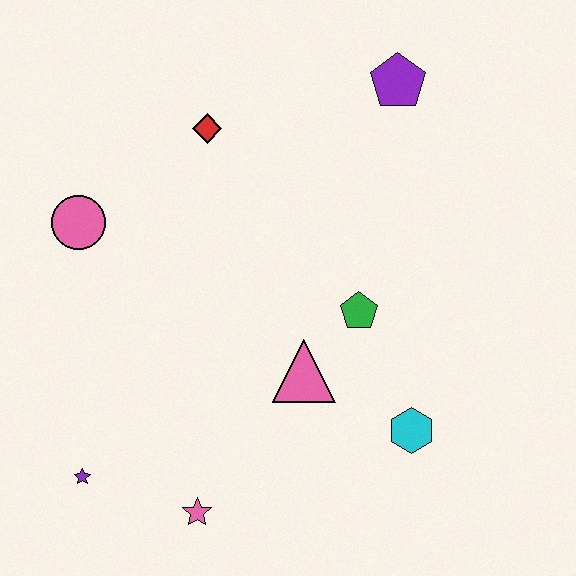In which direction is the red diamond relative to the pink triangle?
The red diamond is above the pink triangle.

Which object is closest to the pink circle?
The red diamond is closest to the pink circle.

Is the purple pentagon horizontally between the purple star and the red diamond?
No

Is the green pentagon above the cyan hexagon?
Yes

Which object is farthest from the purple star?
The purple pentagon is farthest from the purple star.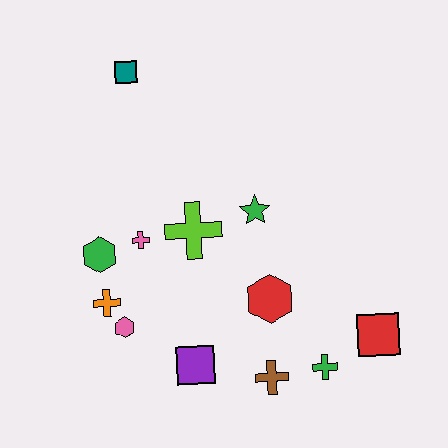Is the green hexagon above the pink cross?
No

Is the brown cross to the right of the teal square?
Yes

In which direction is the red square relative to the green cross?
The red square is to the right of the green cross.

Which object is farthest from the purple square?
The teal square is farthest from the purple square.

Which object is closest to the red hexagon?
The brown cross is closest to the red hexagon.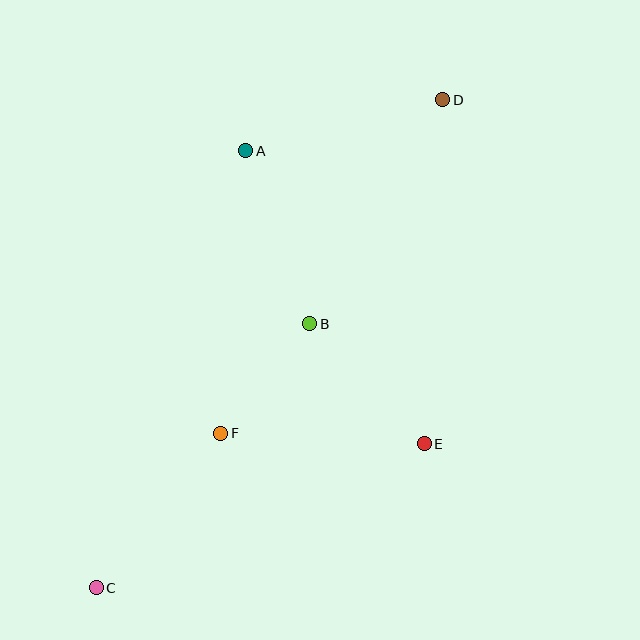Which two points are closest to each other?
Points B and F are closest to each other.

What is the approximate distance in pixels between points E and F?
The distance between E and F is approximately 204 pixels.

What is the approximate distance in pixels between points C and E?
The distance between C and E is approximately 358 pixels.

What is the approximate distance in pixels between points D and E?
The distance between D and E is approximately 345 pixels.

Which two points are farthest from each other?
Points C and D are farthest from each other.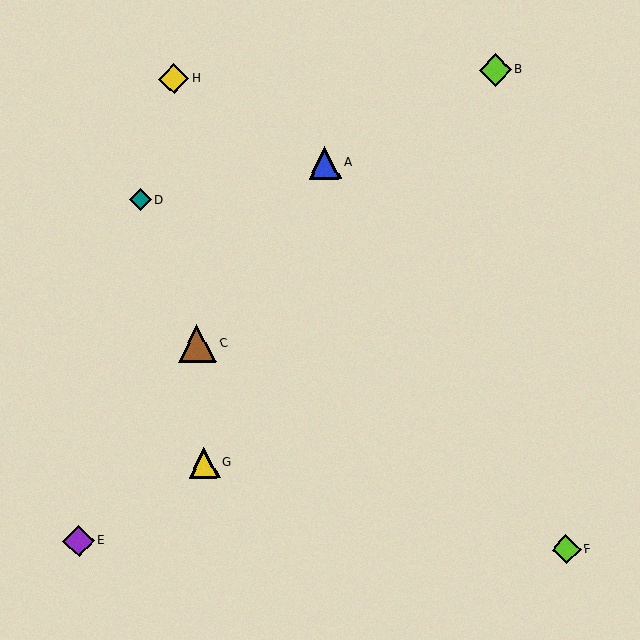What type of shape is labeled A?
Shape A is a blue triangle.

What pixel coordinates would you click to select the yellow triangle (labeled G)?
Click at (204, 463) to select the yellow triangle G.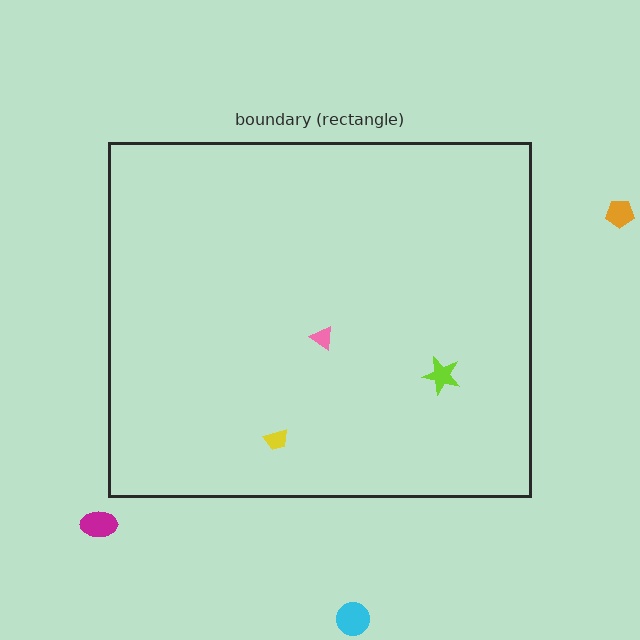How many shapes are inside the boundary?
3 inside, 3 outside.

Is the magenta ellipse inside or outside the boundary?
Outside.